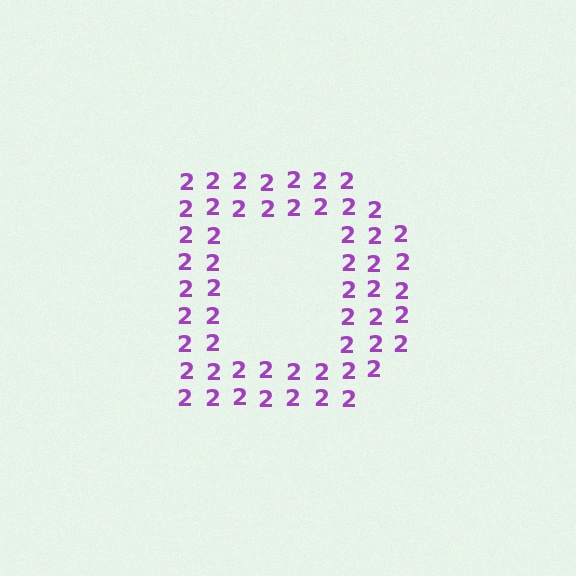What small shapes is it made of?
It is made of small digit 2's.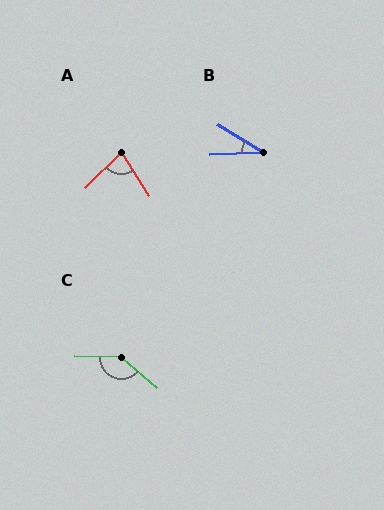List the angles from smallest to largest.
B (34°), A (78°), C (141°).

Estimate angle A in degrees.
Approximately 78 degrees.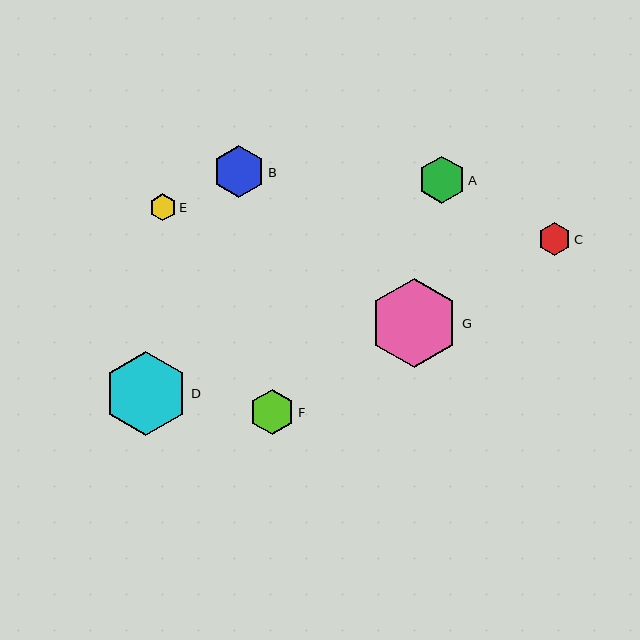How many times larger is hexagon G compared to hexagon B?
Hexagon G is approximately 1.7 times the size of hexagon B.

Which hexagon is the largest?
Hexagon G is the largest with a size of approximately 89 pixels.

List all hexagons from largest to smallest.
From largest to smallest: G, D, B, A, F, C, E.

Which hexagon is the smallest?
Hexagon E is the smallest with a size of approximately 27 pixels.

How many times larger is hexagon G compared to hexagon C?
Hexagon G is approximately 2.7 times the size of hexagon C.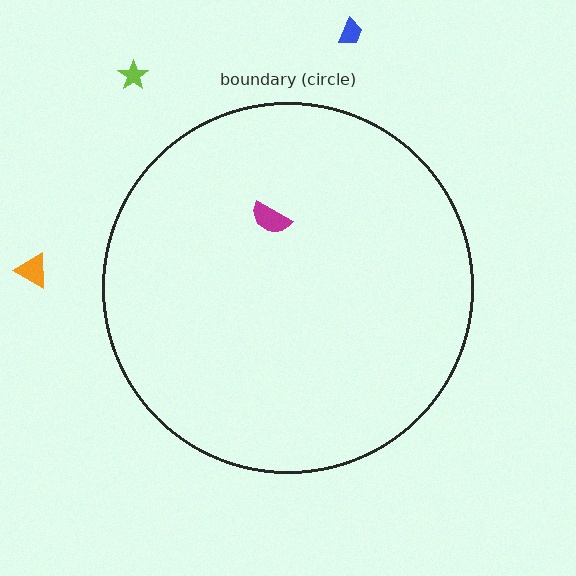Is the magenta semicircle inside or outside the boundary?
Inside.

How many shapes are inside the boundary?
1 inside, 3 outside.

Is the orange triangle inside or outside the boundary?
Outside.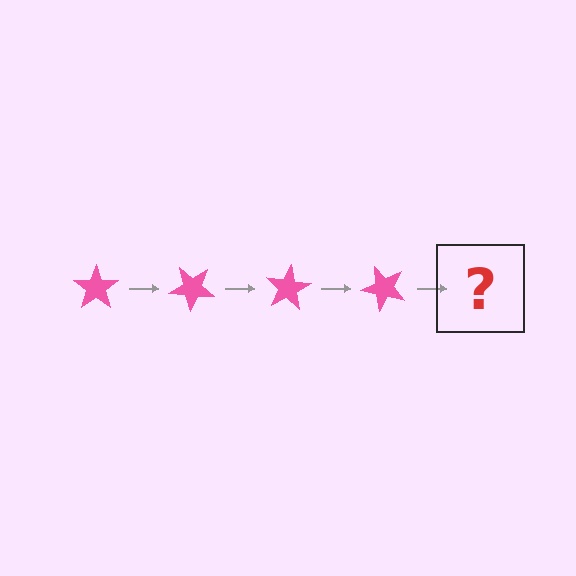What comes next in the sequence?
The next element should be a pink star rotated 160 degrees.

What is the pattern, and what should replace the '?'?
The pattern is that the star rotates 40 degrees each step. The '?' should be a pink star rotated 160 degrees.